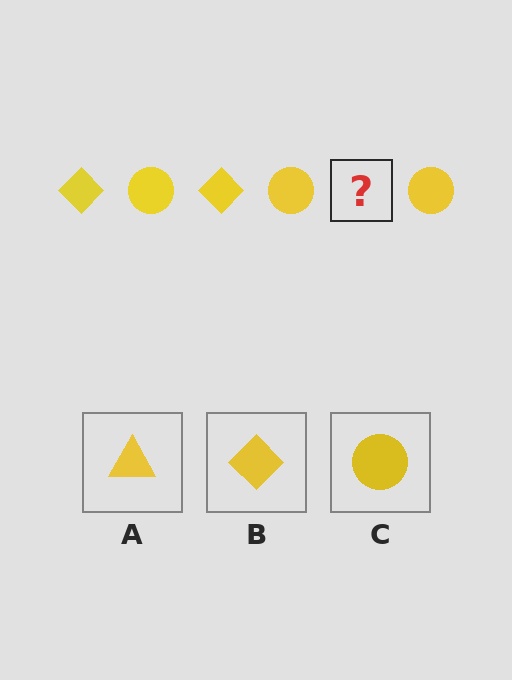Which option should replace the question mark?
Option B.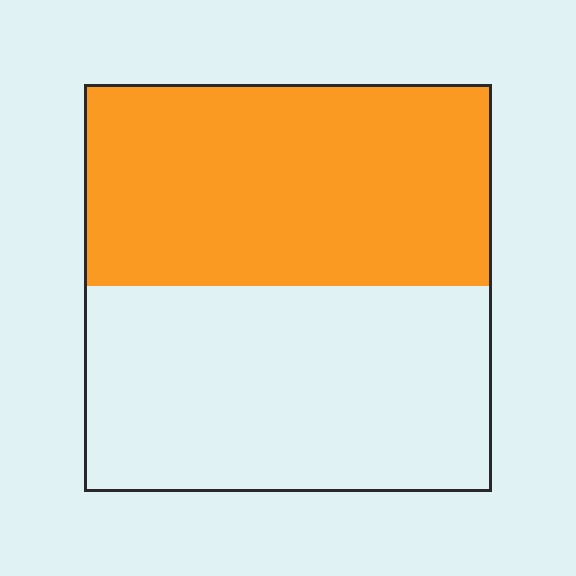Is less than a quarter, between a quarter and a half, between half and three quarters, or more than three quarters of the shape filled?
Between a quarter and a half.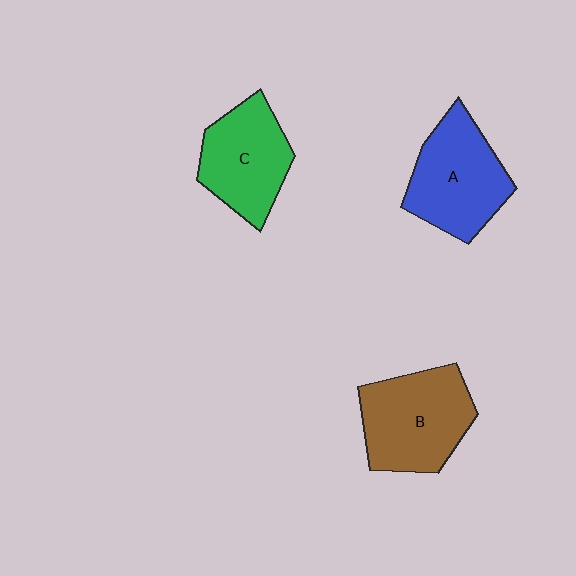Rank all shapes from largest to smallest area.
From largest to smallest: B (brown), A (blue), C (green).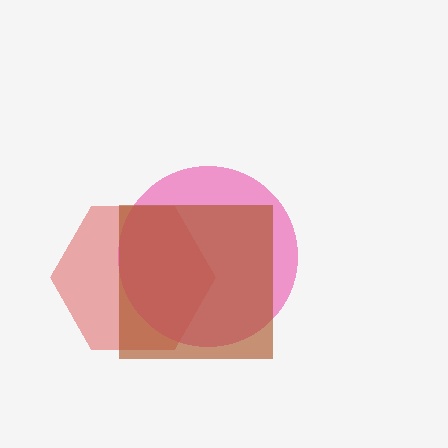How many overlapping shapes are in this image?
There are 3 overlapping shapes in the image.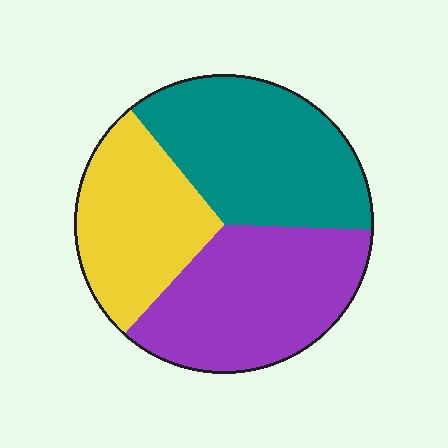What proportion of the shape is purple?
Purple covers 36% of the shape.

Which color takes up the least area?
Yellow, at roughly 25%.